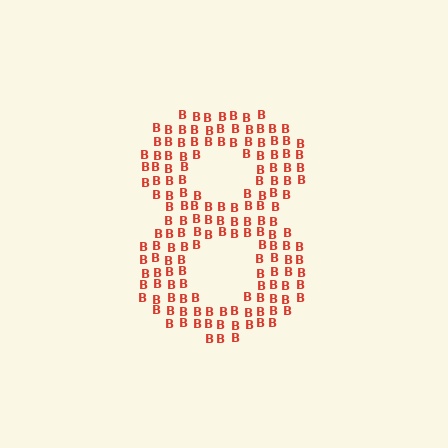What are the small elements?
The small elements are letter B's.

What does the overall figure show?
The overall figure shows the digit 8.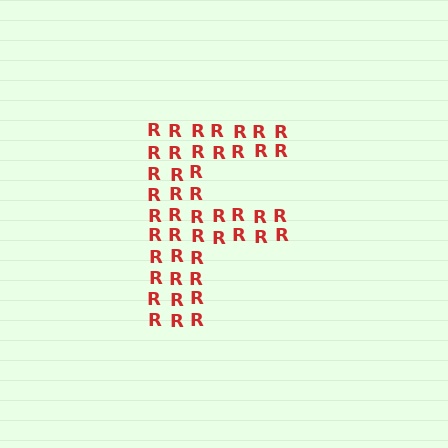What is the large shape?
The large shape is the letter F.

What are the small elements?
The small elements are letter R's.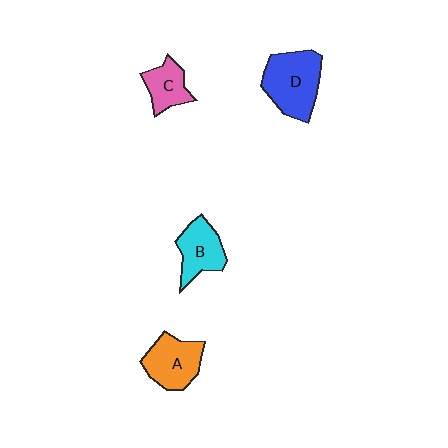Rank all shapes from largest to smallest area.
From largest to smallest: D (blue), A (orange), B (cyan), C (pink).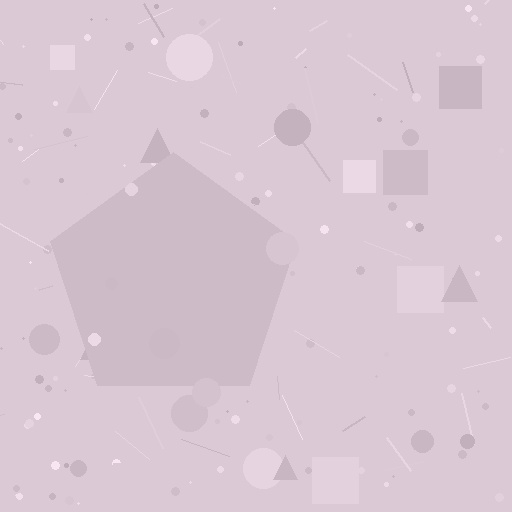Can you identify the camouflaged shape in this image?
The camouflaged shape is a pentagon.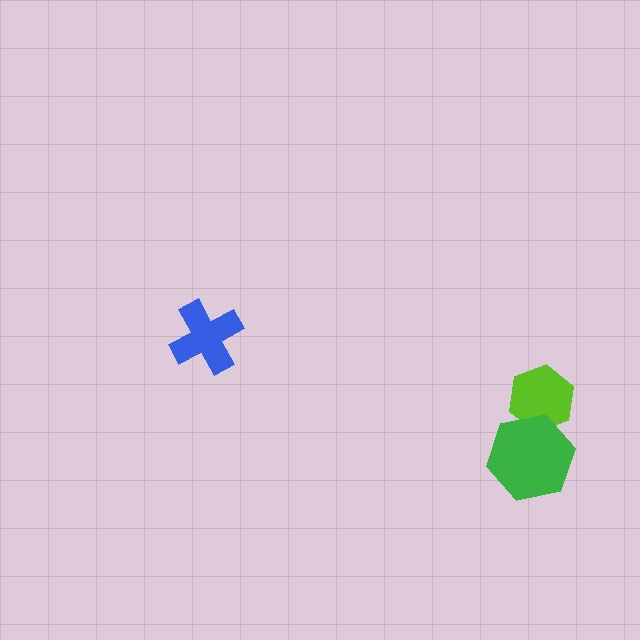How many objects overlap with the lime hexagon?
1 object overlaps with the lime hexagon.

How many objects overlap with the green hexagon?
1 object overlaps with the green hexagon.